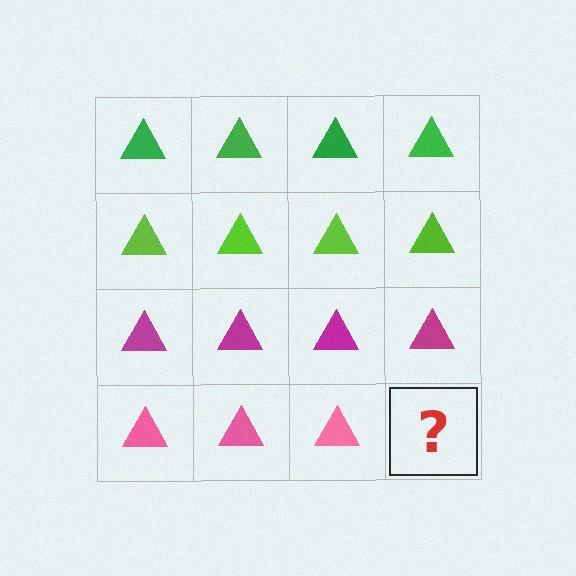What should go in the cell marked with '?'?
The missing cell should contain a pink triangle.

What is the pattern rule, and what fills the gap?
The rule is that each row has a consistent color. The gap should be filled with a pink triangle.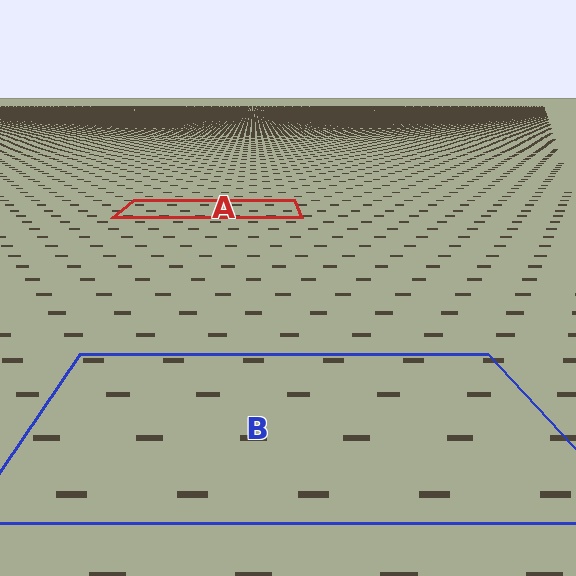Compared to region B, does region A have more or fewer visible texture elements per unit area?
Region A has more texture elements per unit area — they are packed more densely because it is farther away.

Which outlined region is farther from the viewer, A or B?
Region A is farther from the viewer — the texture elements inside it appear smaller and more densely packed.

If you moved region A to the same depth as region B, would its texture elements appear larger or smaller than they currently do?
They would appear larger. At a closer depth, the same texture elements are projected at a bigger on-screen size.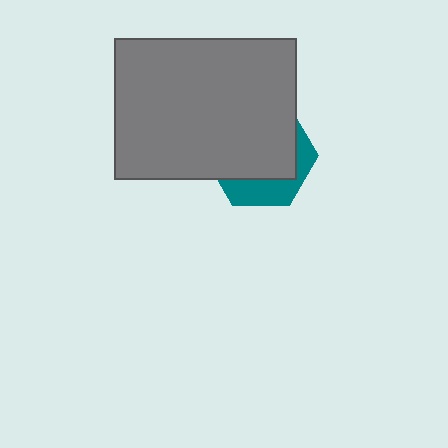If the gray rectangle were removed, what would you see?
You would see the complete teal hexagon.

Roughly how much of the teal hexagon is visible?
A small part of it is visible (roughly 30%).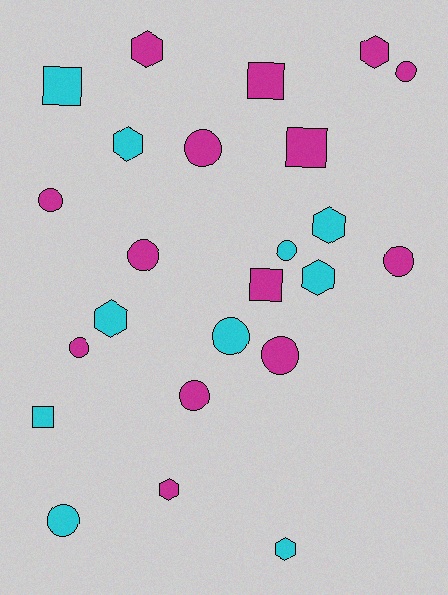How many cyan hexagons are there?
There are 5 cyan hexagons.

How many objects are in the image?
There are 24 objects.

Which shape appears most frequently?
Circle, with 11 objects.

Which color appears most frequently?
Magenta, with 14 objects.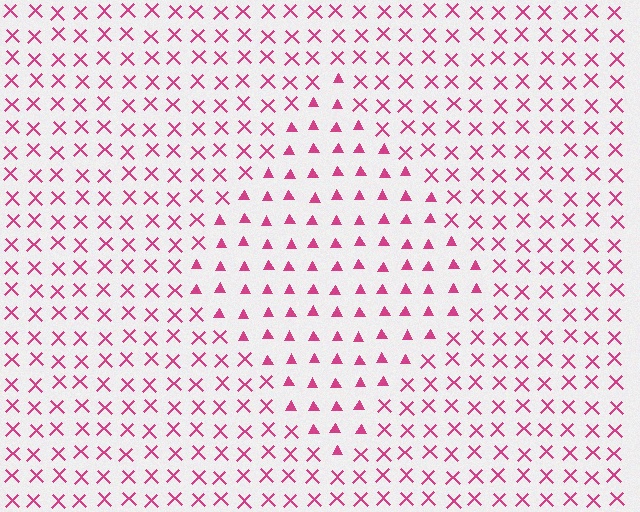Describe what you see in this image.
The image is filled with small magenta elements arranged in a uniform grid. A diamond-shaped region contains triangles, while the surrounding area contains X marks. The boundary is defined purely by the change in element shape.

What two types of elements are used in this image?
The image uses triangles inside the diamond region and X marks outside it.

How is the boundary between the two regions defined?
The boundary is defined by a change in element shape: triangles inside vs. X marks outside. All elements share the same color and spacing.